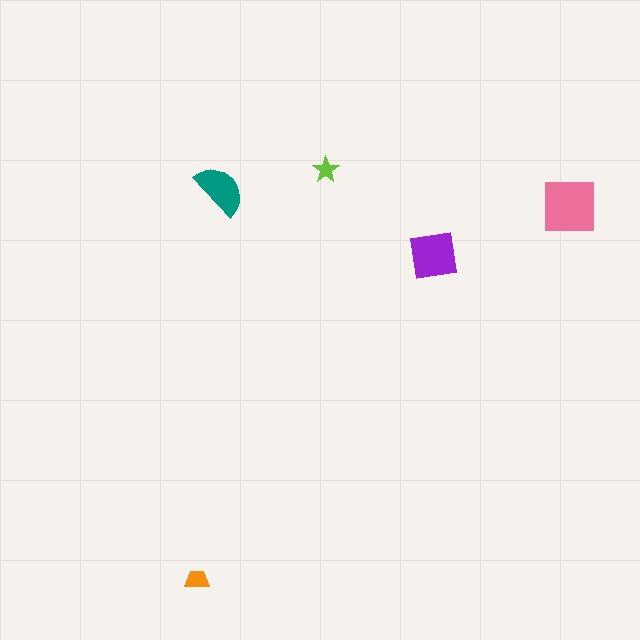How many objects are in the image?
There are 5 objects in the image.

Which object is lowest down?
The orange trapezoid is bottommost.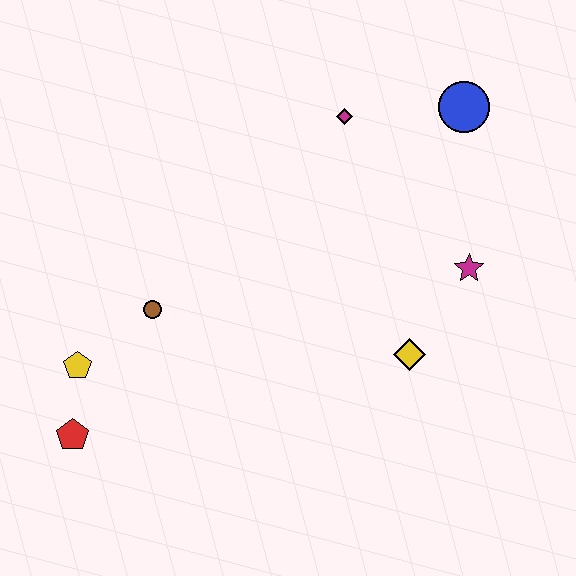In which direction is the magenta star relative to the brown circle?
The magenta star is to the right of the brown circle.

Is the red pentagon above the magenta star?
No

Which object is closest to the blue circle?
The magenta diamond is closest to the blue circle.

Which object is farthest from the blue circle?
The red pentagon is farthest from the blue circle.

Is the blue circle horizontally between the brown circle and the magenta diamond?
No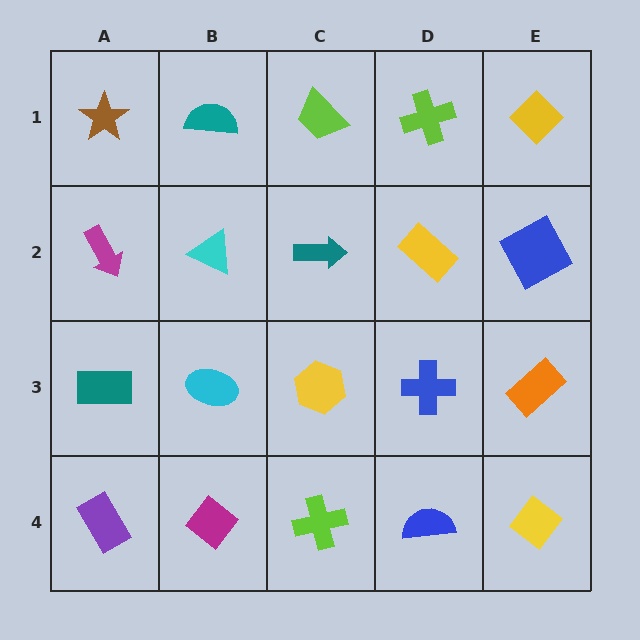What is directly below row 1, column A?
A magenta arrow.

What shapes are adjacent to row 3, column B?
A cyan triangle (row 2, column B), a magenta diamond (row 4, column B), a teal rectangle (row 3, column A), a yellow hexagon (row 3, column C).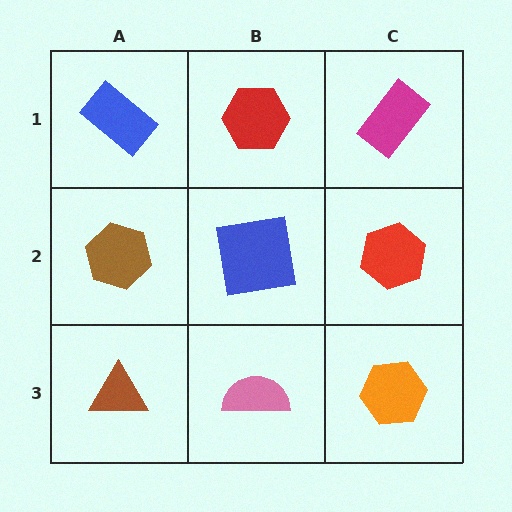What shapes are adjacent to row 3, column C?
A red hexagon (row 2, column C), a pink semicircle (row 3, column B).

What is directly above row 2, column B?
A red hexagon.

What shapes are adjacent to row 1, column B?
A blue square (row 2, column B), a blue rectangle (row 1, column A), a magenta rectangle (row 1, column C).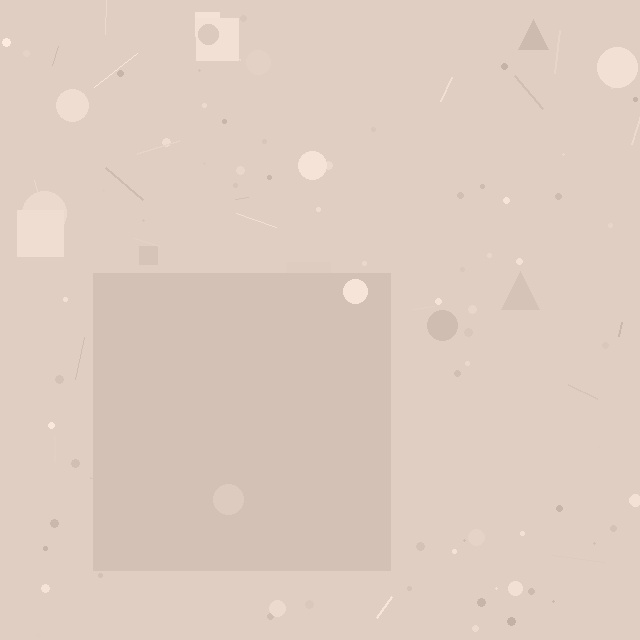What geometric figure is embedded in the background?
A square is embedded in the background.